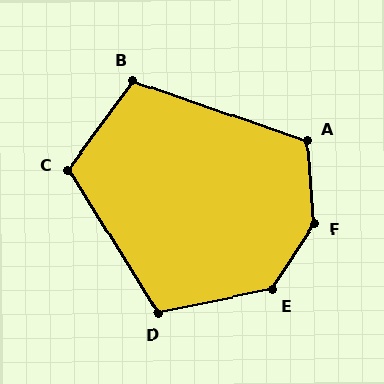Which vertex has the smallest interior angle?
B, at approximately 107 degrees.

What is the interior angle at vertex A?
Approximately 113 degrees (obtuse).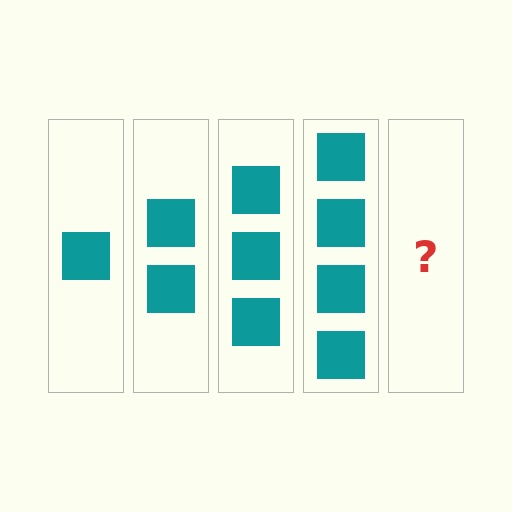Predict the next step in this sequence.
The next step is 5 squares.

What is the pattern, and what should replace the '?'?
The pattern is that each step adds one more square. The '?' should be 5 squares.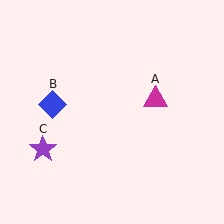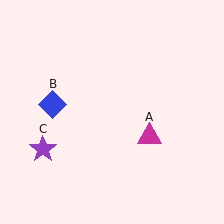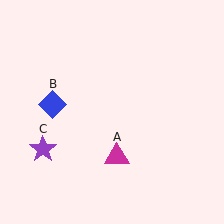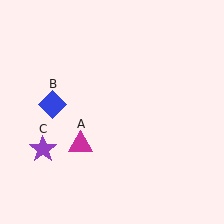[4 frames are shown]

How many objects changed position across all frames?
1 object changed position: magenta triangle (object A).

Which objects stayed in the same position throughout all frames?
Blue diamond (object B) and purple star (object C) remained stationary.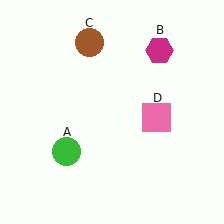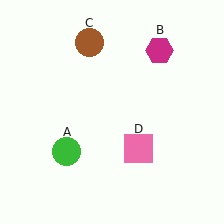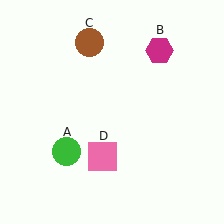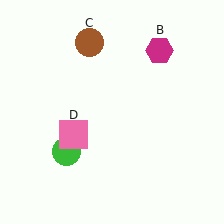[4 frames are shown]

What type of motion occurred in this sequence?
The pink square (object D) rotated clockwise around the center of the scene.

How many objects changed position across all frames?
1 object changed position: pink square (object D).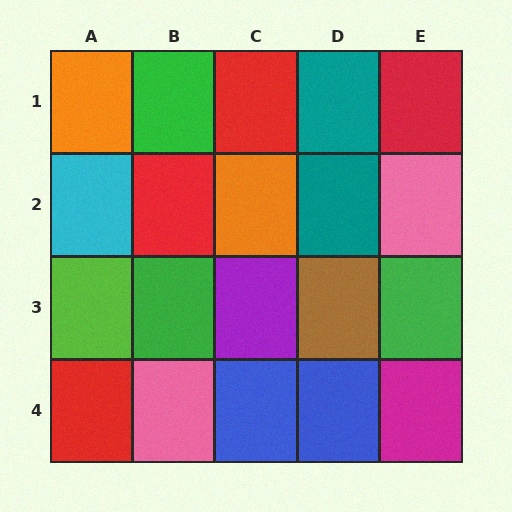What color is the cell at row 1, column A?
Orange.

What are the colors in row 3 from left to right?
Lime, green, purple, brown, green.